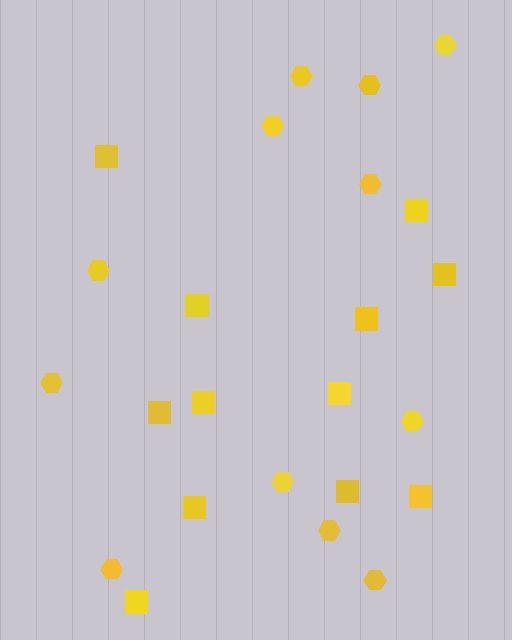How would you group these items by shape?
There are 2 groups: one group of hexagons (12) and one group of squares (12).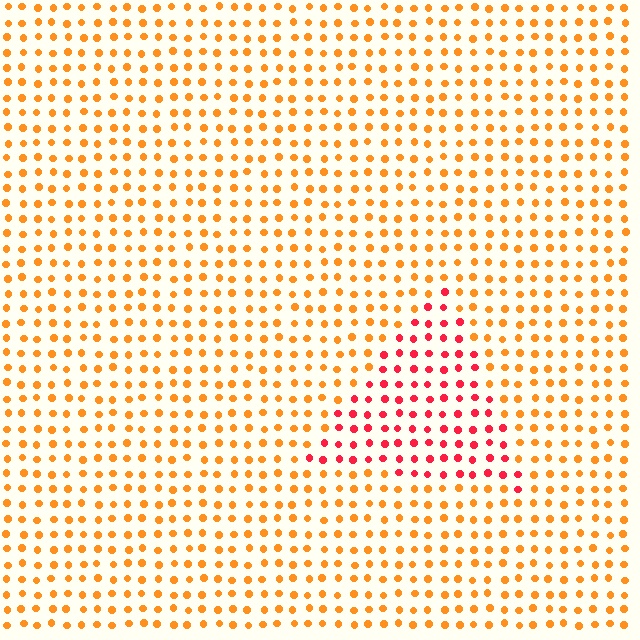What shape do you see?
I see a triangle.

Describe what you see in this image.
The image is filled with small orange elements in a uniform arrangement. A triangle-shaped region is visible where the elements are tinted to a slightly different hue, forming a subtle color boundary.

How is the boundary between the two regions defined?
The boundary is defined purely by a slight shift in hue (about 41 degrees). Spacing, size, and orientation are identical on both sides.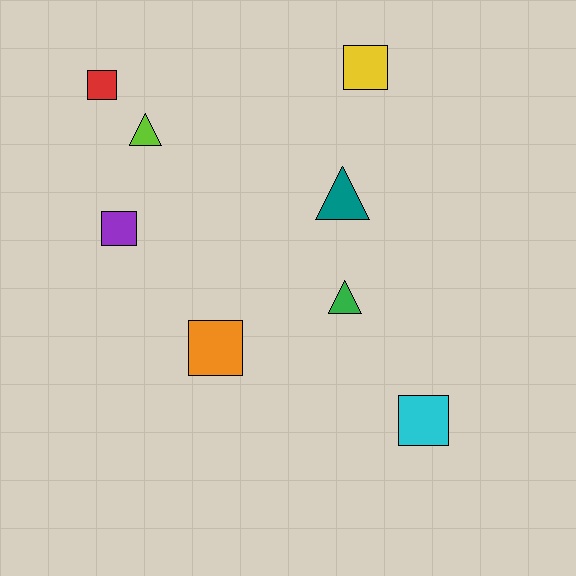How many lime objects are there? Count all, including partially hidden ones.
There is 1 lime object.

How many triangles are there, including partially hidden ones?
There are 3 triangles.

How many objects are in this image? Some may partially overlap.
There are 8 objects.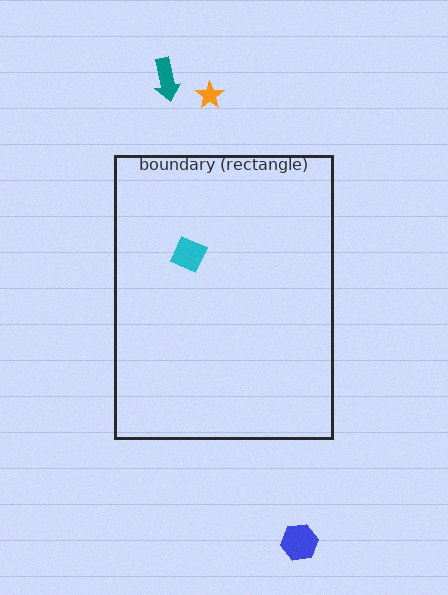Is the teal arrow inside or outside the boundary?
Outside.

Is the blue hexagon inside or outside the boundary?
Outside.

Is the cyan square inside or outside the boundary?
Inside.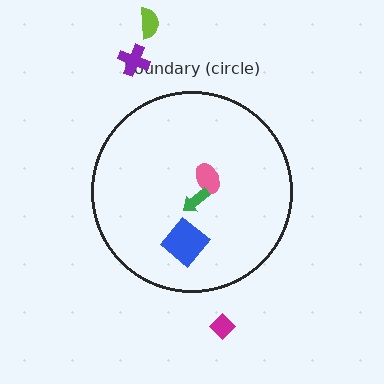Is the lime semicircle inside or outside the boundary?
Outside.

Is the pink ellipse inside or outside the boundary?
Inside.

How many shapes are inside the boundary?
3 inside, 3 outside.